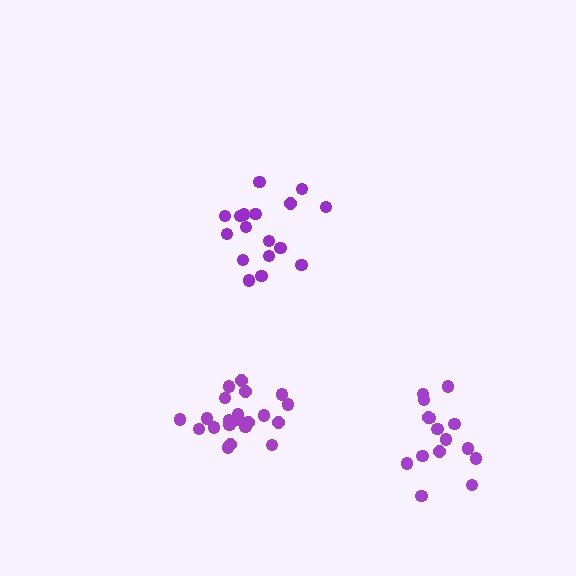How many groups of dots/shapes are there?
There are 3 groups.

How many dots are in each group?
Group 1: 21 dots, Group 2: 17 dots, Group 3: 15 dots (53 total).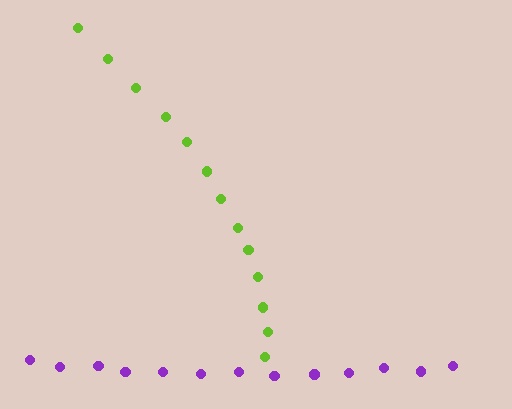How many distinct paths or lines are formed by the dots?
There are 2 distinct paths.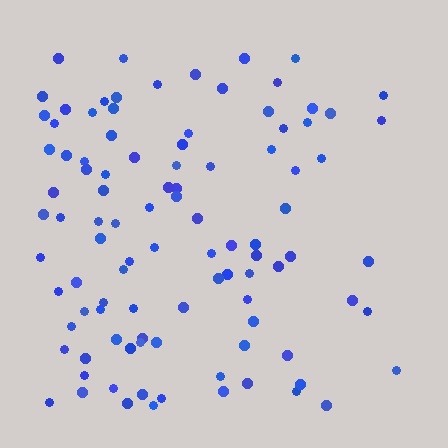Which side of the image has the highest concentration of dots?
The left.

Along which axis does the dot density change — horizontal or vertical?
Horizontal.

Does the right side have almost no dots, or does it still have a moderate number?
Still a moderate number, just noticeably fewer than the left.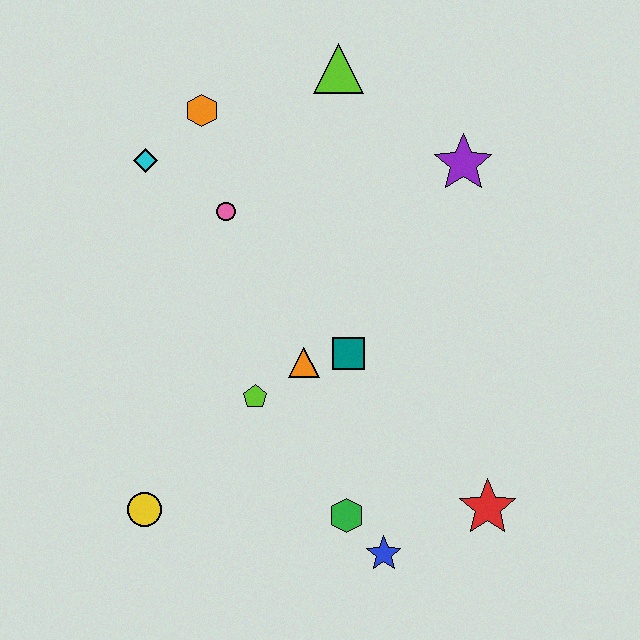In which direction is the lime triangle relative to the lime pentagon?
The lime triangle is above the lime pentagon.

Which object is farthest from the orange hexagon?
The red star is farthest from the orange hexagon.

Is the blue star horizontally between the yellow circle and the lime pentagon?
No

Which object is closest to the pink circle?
The cyan diamond is closest to the pink circle.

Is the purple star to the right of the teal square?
Yes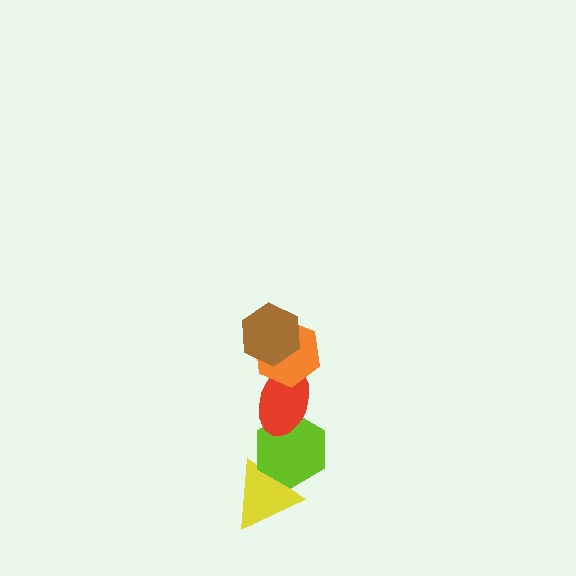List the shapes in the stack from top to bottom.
From top to bottom: the brown hexagon, the orange hexagon, the red ellipse, the lime hexagon, the yellow triangle.